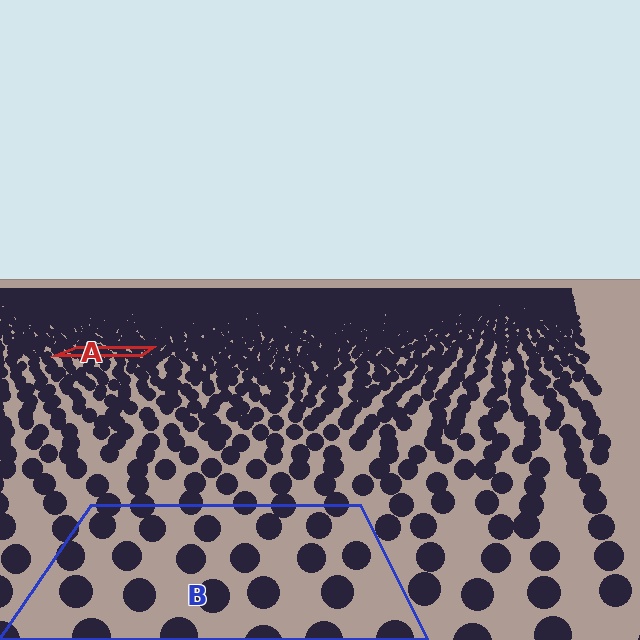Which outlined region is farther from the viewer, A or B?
Region A is farther from the viewer — the texture elements inside it appear smaller and more densely packed.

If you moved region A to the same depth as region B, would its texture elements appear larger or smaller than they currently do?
They would appear larger. At a closer depth, the same texture elements are projected at a bigger on-screen size.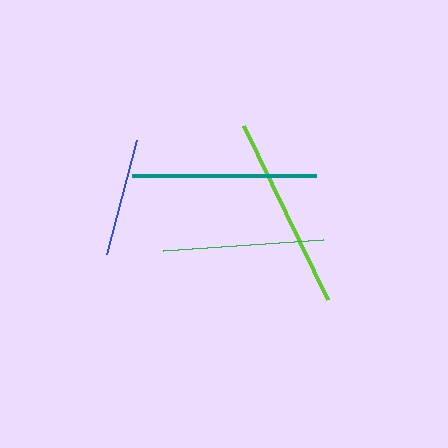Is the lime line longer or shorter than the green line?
The lime line is longer than the green line.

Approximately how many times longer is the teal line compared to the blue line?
The teal line is approximately 1.6 times the length of the blue line.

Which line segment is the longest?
The lime line is the longest at approximately 194 pixels.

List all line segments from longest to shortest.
From longest to shortest: lime, teal, green, blue.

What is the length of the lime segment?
The lime segment is approximately 194 pixels long.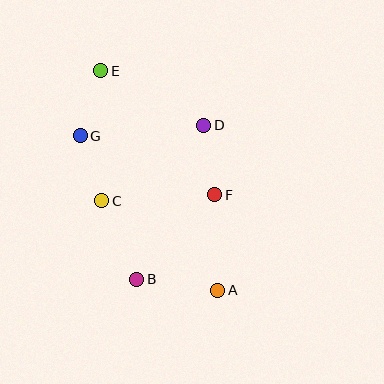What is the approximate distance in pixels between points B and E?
The distance between B and E is approximately 211 pixels.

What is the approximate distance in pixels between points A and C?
The distance between A and C is approximately 147 pixels.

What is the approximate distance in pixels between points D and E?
The distance between D and E is approximately 116 pixels.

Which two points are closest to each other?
Points E and G are closest to each other.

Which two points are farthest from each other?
Points A and E are farthest from each other.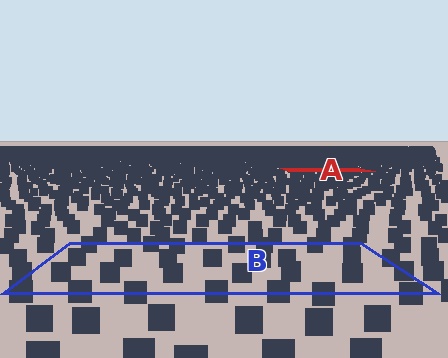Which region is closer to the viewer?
Region B is closer. The texture elements there are larger and more spread out.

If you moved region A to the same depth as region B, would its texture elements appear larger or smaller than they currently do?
They would appear larger. At a closer depth, the same texture elements are projected at a bigger on-screen size.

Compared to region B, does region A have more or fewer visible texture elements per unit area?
Region A has more texture elements per unit area — they are packed more densely because it is farther away.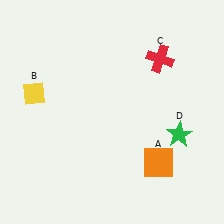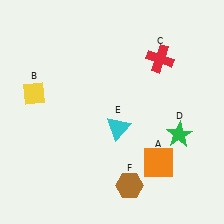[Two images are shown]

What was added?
A cyan triangle (E), a brown hexagon (F) were added in Image 2.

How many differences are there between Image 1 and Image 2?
There are 2 differences between the two images.